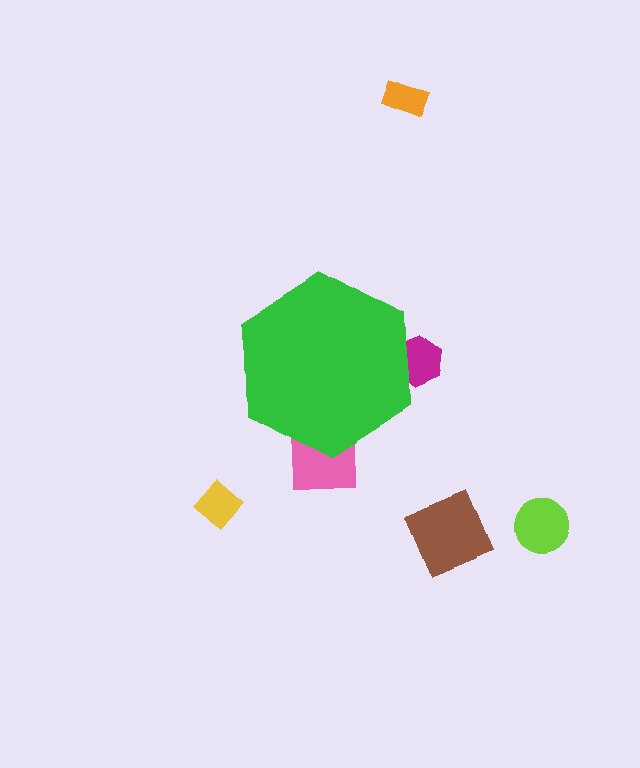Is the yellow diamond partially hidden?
No, the yellow diamond is fully visible.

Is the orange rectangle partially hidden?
No, the orange rectangle is fully visible.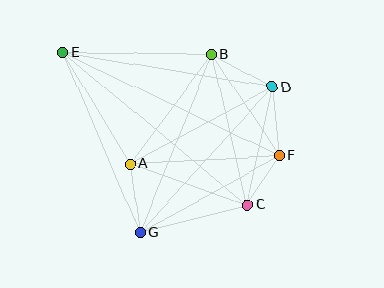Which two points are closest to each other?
Points C and F are closest to each other.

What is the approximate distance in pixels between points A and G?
The distance between A and G is approximately 70 pixels.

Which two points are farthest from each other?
Points E and F are farthest from each other.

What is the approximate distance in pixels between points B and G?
The distance between B and G is approximately 192 pixels.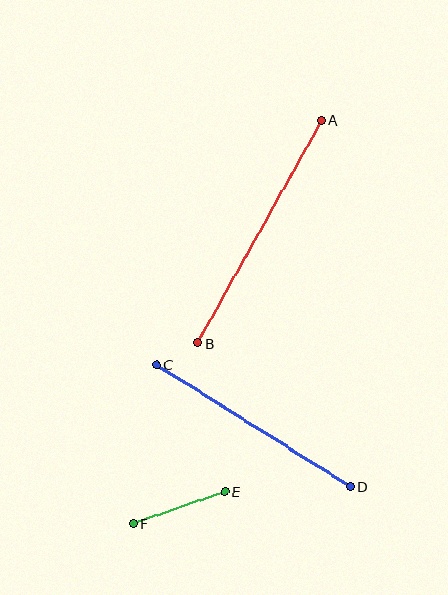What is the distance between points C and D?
The distance is approximately 229 pixels.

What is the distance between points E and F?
The distance is approximately 97 pixels.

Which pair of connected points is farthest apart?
Points A and B are farthest apart.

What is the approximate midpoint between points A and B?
The midpoint is at approximately (260, 232) pixels.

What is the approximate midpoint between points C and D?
The midpoint is at approximately (253, 426) pixels.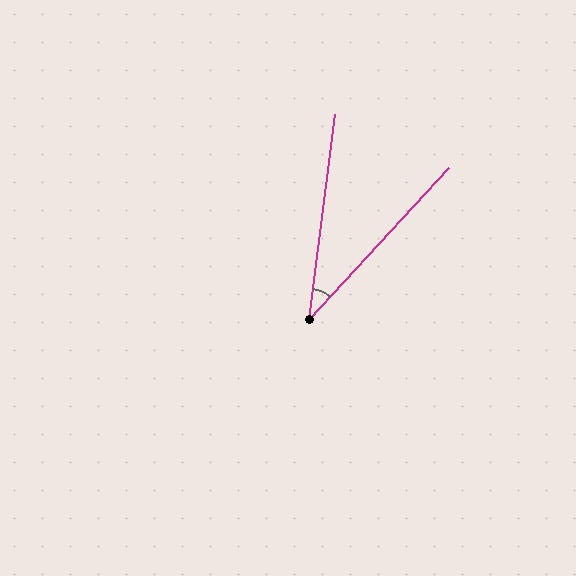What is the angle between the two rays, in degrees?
Approximately 36 degrees.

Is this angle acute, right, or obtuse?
It is acute.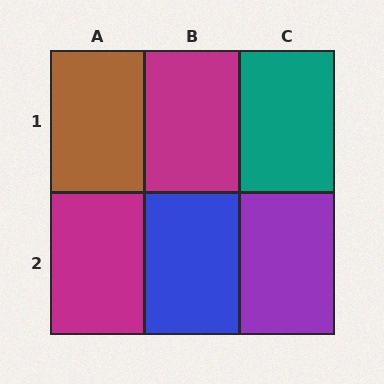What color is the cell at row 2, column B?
Blue.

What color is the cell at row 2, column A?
Magenta.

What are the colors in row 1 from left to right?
Brown, magenta, teal.